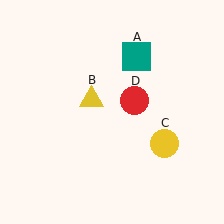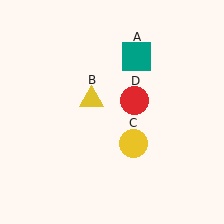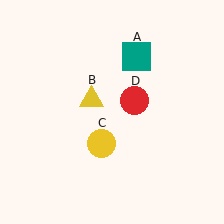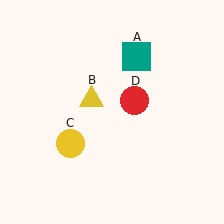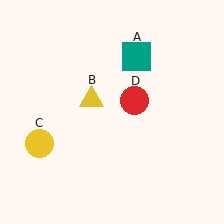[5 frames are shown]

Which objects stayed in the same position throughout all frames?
Teal square (object A) and yellow triangle (object B) and red circle (object D) remained stationary.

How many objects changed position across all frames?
1 object changed position: yellow circle (object C).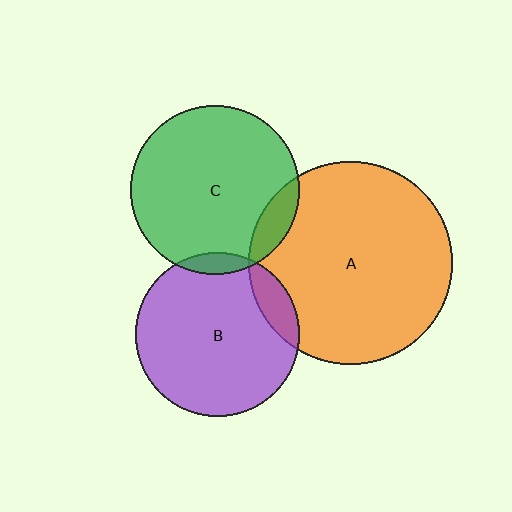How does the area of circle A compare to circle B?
Approximately 1.5 times.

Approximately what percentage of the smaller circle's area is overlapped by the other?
Approximately 10%.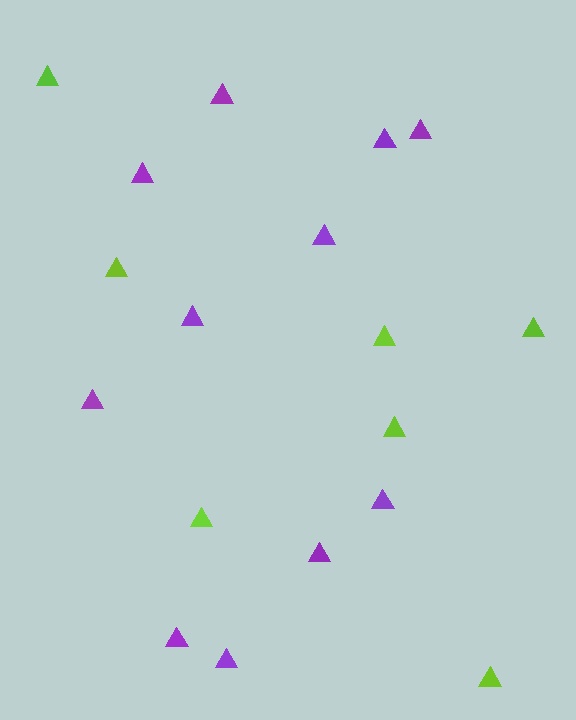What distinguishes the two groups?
There are 2 groups: one group of purple triangles (11) and one group of lime triangles (7).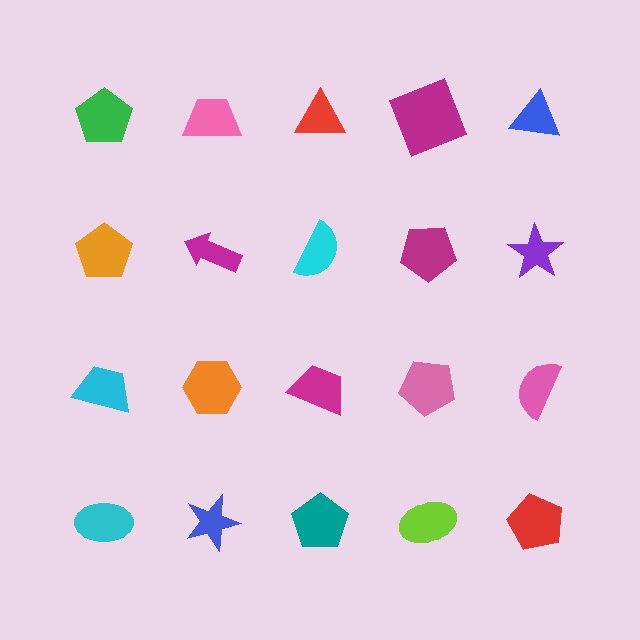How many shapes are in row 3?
5 shapes.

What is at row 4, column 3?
A teal pentagon.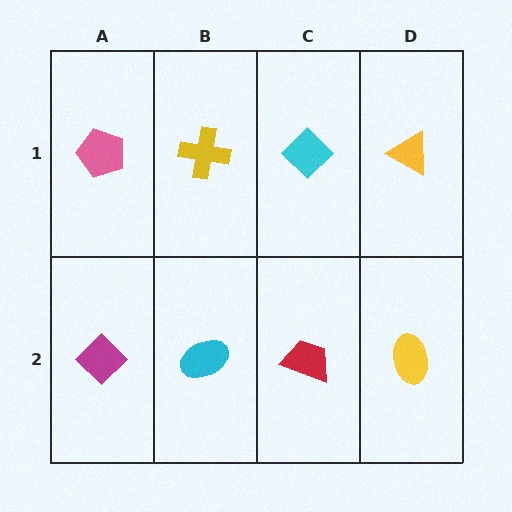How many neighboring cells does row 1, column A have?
2.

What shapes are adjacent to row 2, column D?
A yellow triangle (row 1, column D), a red trapezoid (row 2, column C).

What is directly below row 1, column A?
A magenta diamond.